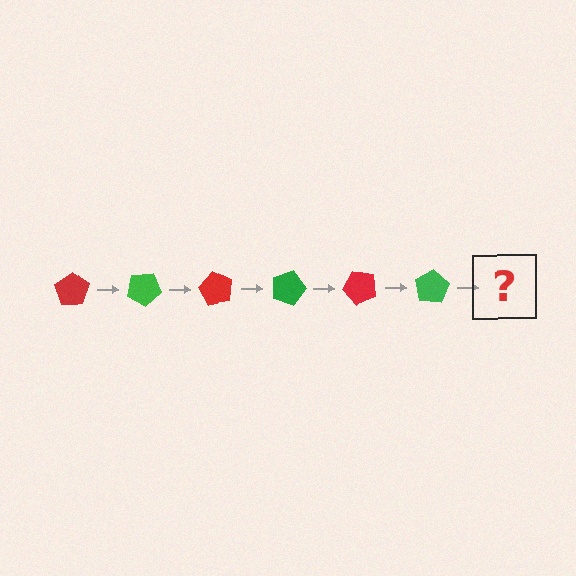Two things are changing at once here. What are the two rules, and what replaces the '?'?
The two rules are that it rotates 30 degrees each step and the color cycles through red and green. The '?' should be a red pentagon, rotated 180 degrees from the start.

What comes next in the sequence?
The next element should be a red pentagon, rotated 180 degrees from the start.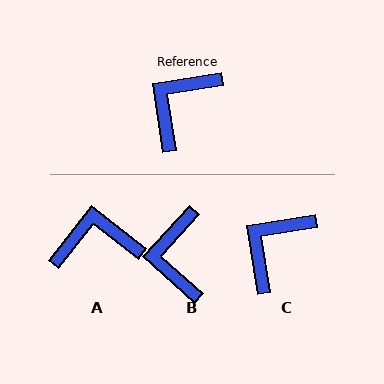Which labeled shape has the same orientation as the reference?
C.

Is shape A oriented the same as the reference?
No, it is off by about 47 degrees.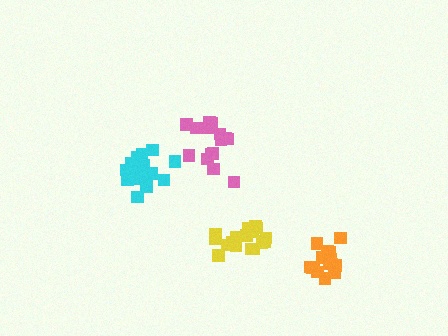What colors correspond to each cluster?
The clusters are colored: orange, pink, cyan, yellow.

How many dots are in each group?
Group 1: 16 dots, Group 2: 15 dots, Group 3: 20 dots, Group 4: 17 dots (68 total).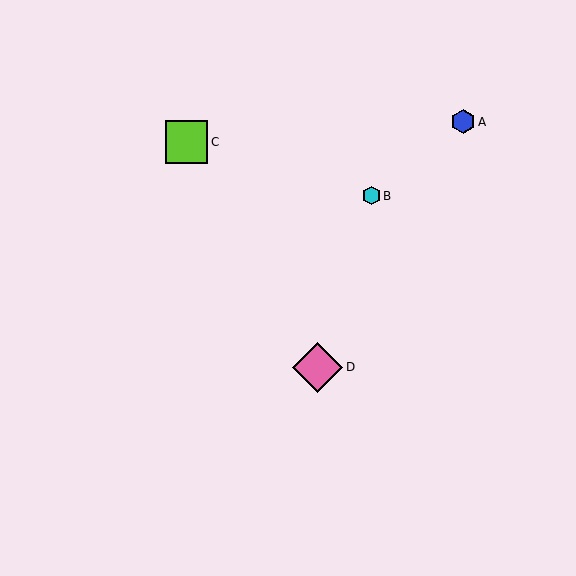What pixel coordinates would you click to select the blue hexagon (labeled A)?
Click at (463, 122) to select the blue hexagon A.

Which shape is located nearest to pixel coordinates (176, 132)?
The lime square (labeled C) at (186, 142) is nearest to that location.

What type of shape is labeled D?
Shape D is a pink diamond.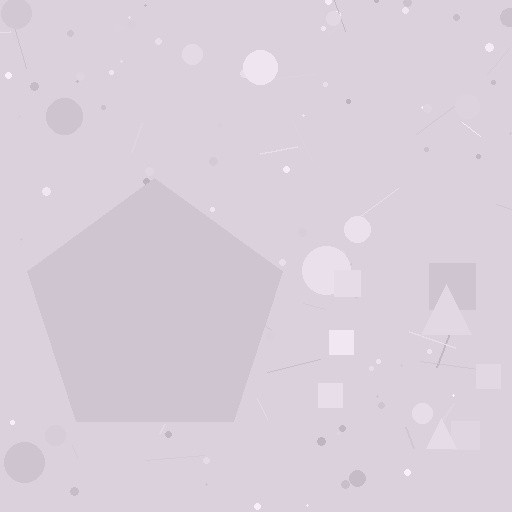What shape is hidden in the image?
A pentagon is hidden in the image.